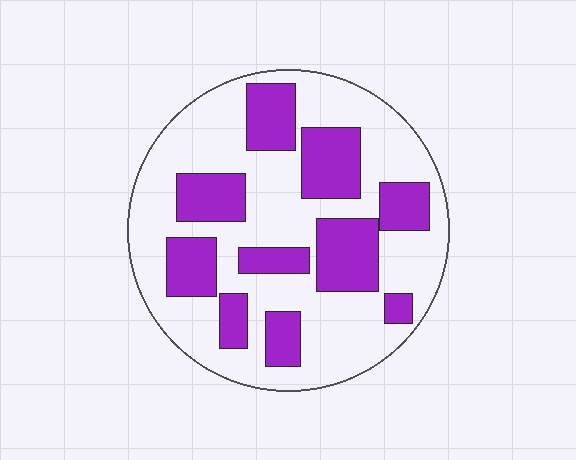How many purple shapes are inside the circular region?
10.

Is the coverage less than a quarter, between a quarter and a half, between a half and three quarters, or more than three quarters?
Between a quarter and a half.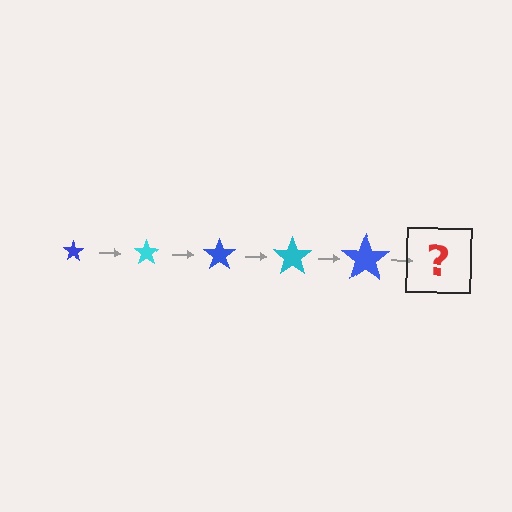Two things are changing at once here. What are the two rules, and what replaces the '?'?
The two rules are that the star grows larger each step and the color cycles through blue and cyan. The '?' should be a cyan star, larger than the previous one.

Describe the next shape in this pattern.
It should be a cyan star, larger than the previous one.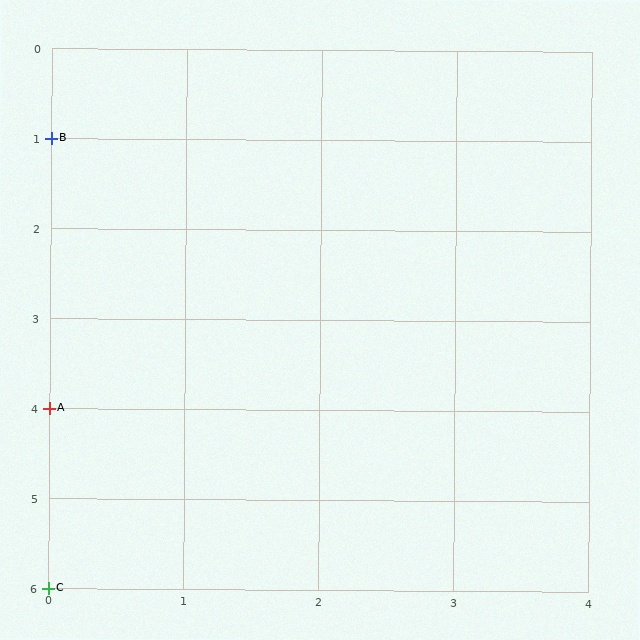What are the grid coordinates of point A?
Point A is at grid coordinates (0, 4).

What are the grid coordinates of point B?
Point B is at grid coordinates (0, 1).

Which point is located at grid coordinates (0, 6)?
Point C is at (0, 6).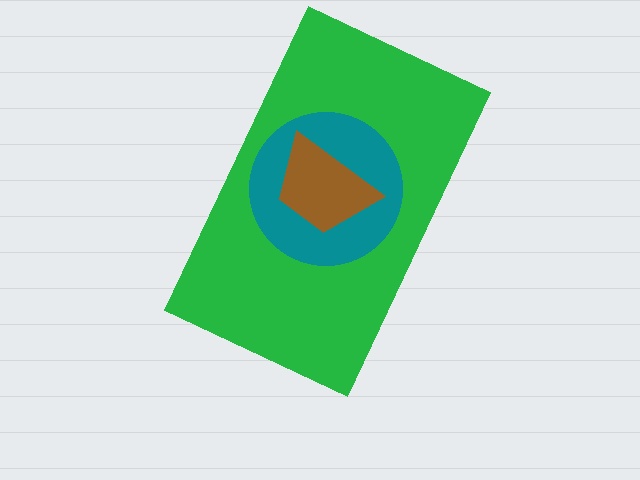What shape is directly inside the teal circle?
The brown trapezoid.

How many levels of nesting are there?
3.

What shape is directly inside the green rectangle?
The teal circle.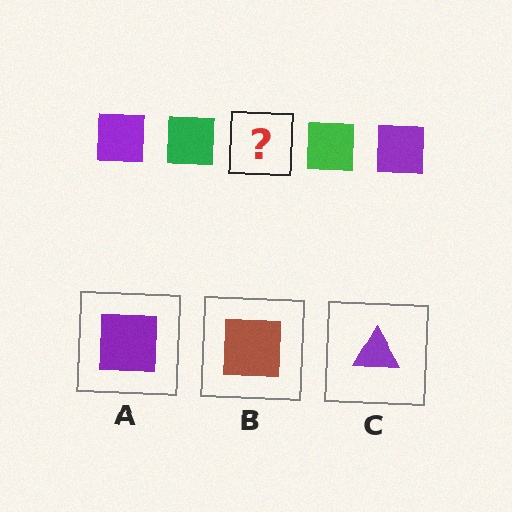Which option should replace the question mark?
Option A.